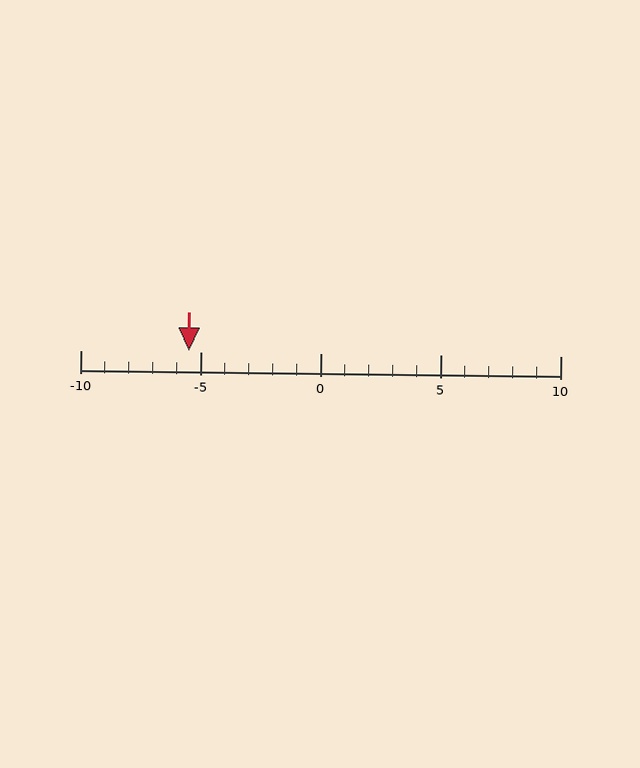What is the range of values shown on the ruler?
The ruler shows values from -10 to 10.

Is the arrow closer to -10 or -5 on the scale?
The arrow is closer to -5.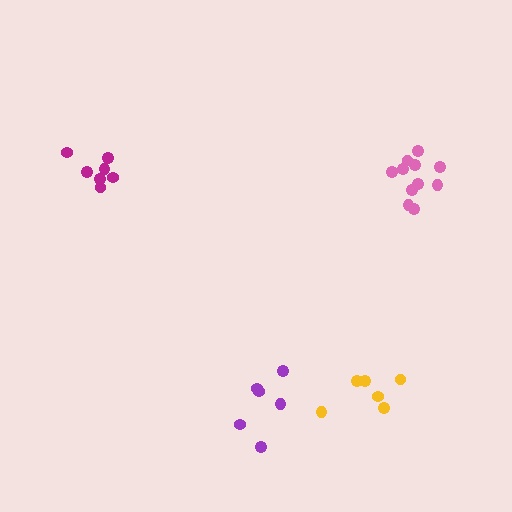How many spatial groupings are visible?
There are 4 spatial groupings.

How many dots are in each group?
Group 1: 11 dots, Group 2: 7 dots, Group 3: 6 dots, Group 4: 6 dots (30 total).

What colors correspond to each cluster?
The clusters are colored: pink, magenta, yellow, purple.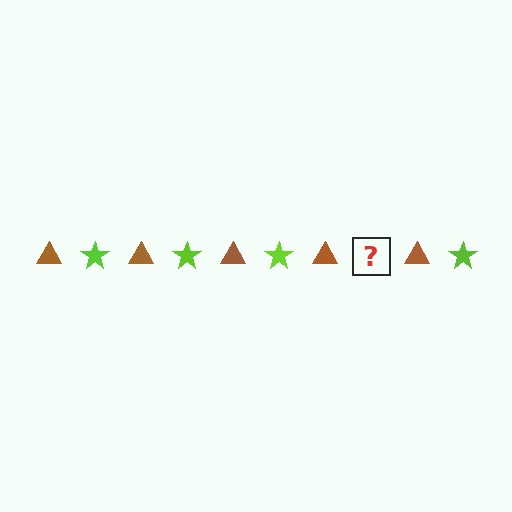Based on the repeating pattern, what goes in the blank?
The blank should be a lime star.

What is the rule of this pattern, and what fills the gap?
The rule is that the pattern alternates between brown triangle and lime star. The gap should be filled with a lime star.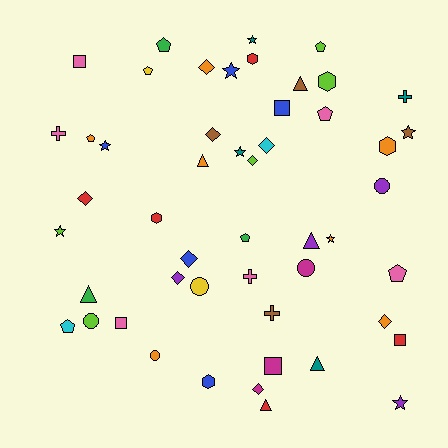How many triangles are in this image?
There are 6 triangles.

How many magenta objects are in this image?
There are 3 magenta objects.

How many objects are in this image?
There are 50 objects.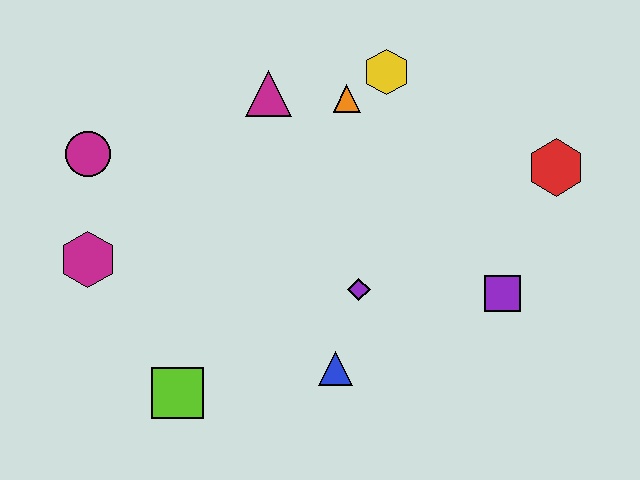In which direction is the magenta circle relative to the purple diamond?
The magenta circle is to the left of the purple diamond.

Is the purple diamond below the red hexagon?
Yes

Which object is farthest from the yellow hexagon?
The lime square is farthest from the yellow hexagon.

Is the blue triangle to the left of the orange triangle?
Yes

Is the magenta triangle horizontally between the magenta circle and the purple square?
Yes